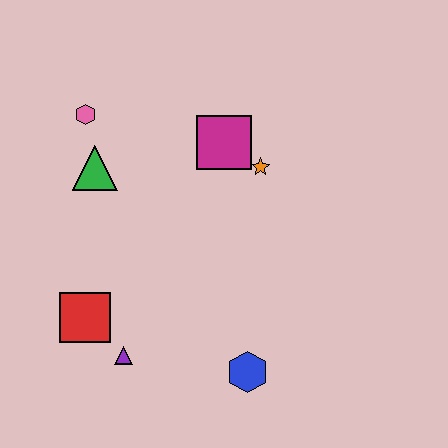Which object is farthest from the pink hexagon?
The blue hexagon is farthest from the pink hexagon.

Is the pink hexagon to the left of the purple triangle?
Yes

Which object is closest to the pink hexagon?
The green triangle is closest to the pink hexagon.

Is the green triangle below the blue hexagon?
No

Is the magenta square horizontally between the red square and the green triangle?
No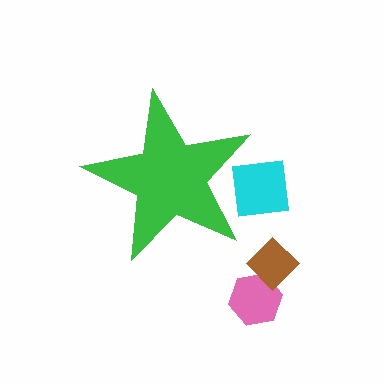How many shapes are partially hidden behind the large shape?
1 shape is partially hidden.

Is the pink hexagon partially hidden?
No, the pink hexagon is fully visible.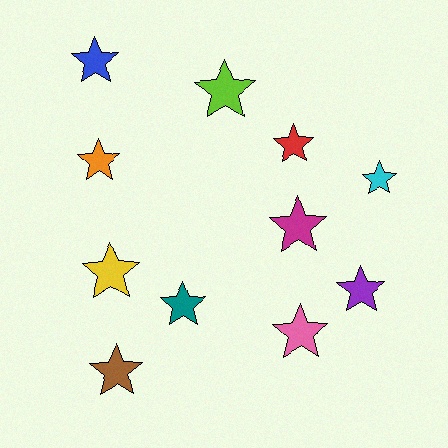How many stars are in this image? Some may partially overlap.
There are 11 stars.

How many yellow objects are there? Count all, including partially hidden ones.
There is 1 yellow object.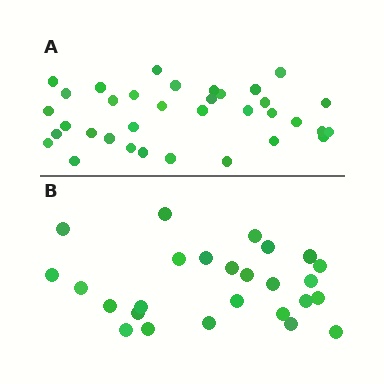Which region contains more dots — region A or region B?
Region A (the top region) has more dots.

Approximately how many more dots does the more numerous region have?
Region A has roughly 8 or so more dots than region B.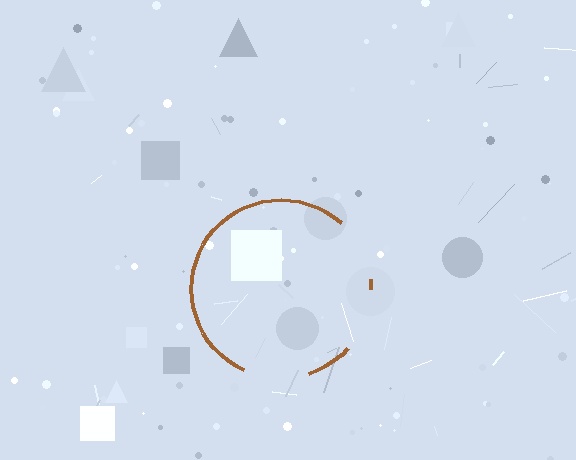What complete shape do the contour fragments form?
The contour fragments form a circle.